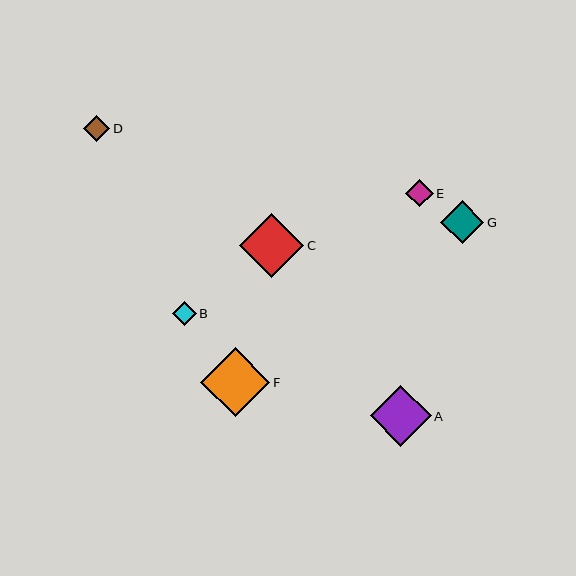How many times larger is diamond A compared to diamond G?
Diamond A is approximately 1.4 times the size of diamond G.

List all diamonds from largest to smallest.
From largest to smallest: F, C, A, G, E, D, B.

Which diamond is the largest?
Diamond F is the largest with a size of approximately 69 pixels.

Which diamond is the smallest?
Diamond B is the smallest with a size of approximately 24 pixels.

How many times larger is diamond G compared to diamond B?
Diamond G is approximately 1.8 times the size of diamond B.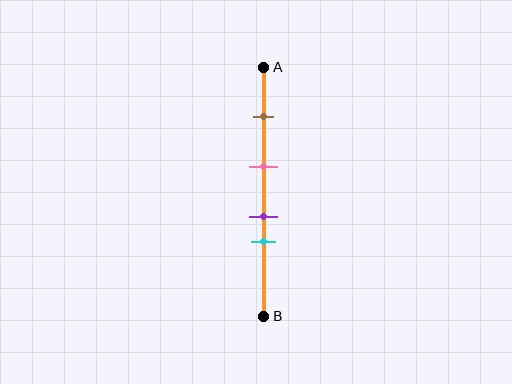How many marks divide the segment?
There are 4 marks dividing the segment.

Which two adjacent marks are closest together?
The purple and cyan marks are the closest adjacent pair.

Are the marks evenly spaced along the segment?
No, the marks are not evenly spaced.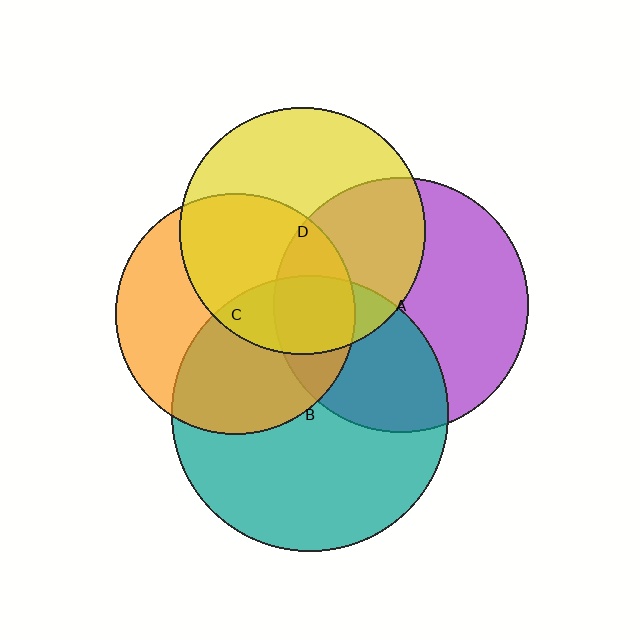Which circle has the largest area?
Circle B (teal).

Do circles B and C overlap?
Yes.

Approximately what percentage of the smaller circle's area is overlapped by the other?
Approximately 45%.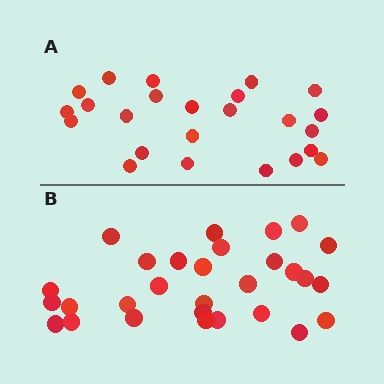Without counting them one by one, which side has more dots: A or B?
Region B (the bottom region) has more dots.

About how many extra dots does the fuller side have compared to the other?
Region B has about 5 more dots than region A.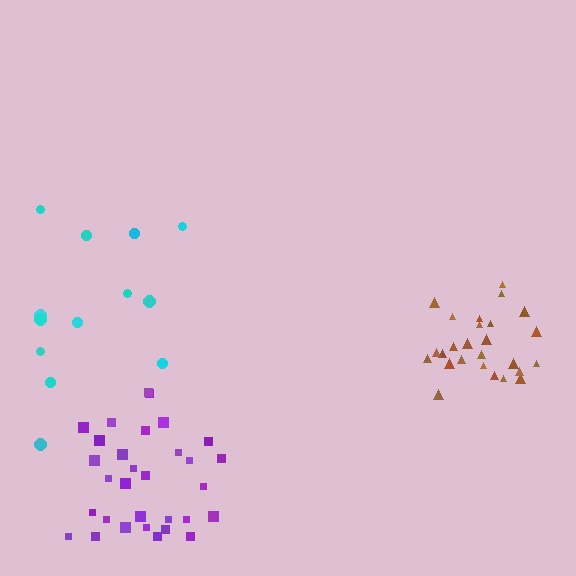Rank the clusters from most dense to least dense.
brown, purple, cyan.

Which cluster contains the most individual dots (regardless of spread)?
Purple (31).